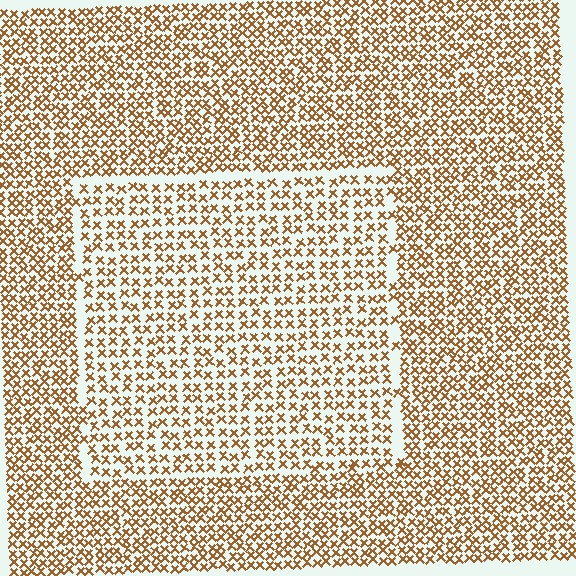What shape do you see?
I see a rectangle.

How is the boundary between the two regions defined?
The boundary is defined by a change in element density (approximately 1.5x ratio). All elements are the same color, size, and shape.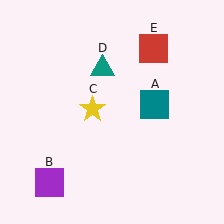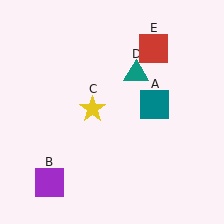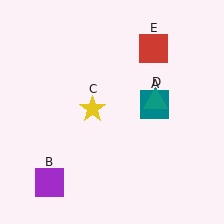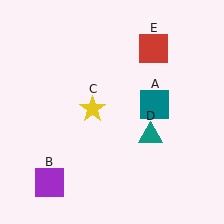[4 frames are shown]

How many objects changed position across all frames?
1 object changed position: teal triangle (object D).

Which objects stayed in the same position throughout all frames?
Teal square (object A) and purple square (object B) and yellow star (object C) and red square (object E) remained stationary.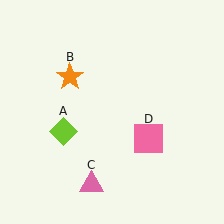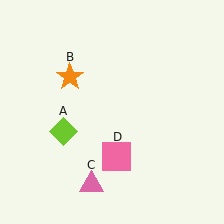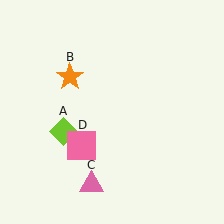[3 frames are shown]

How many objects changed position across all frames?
1 object changed position: pink square (object D).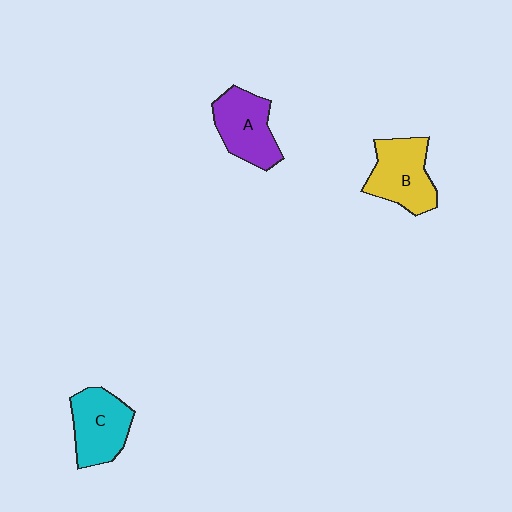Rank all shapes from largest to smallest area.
From largest to smallest: B (yellow), C (cyan), A (purple).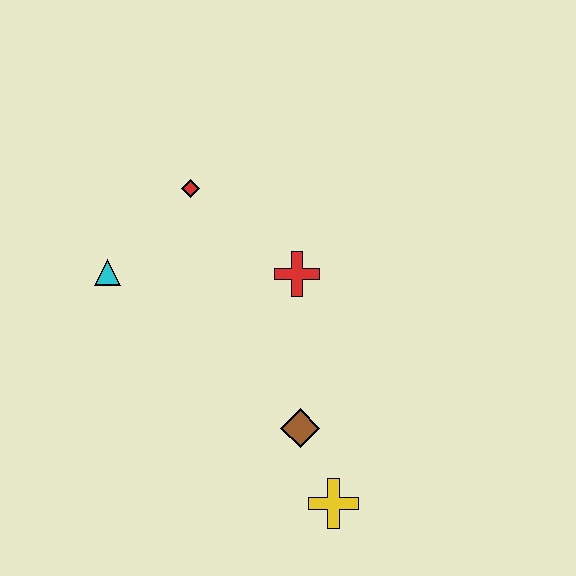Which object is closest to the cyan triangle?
The red diamond is closest to the cyan triangle.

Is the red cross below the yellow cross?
No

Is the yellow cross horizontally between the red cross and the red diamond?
No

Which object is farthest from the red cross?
The yellow cross is farthest from the red cross.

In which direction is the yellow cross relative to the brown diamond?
The yellow cross is below the brown diamond.